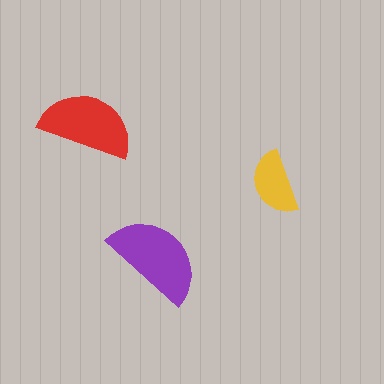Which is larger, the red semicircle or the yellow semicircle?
The red one.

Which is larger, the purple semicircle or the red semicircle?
The purple one.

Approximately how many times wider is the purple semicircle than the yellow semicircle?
About 1.5 times wider.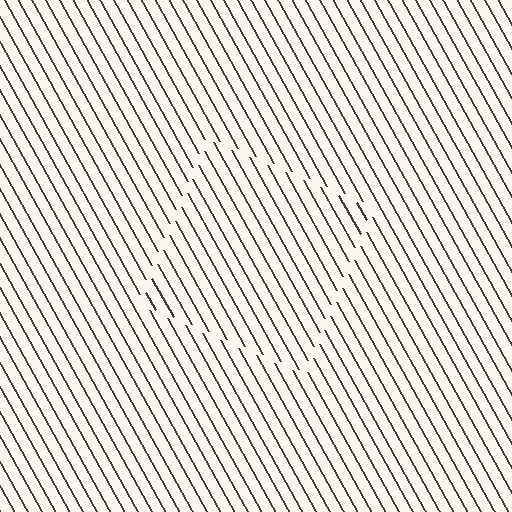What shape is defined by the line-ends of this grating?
An illusory square. The interior of the shape contains the same grating, shifted by half a period — the contour is defined by the phase discontinuity where line-ends from the inner and outer gratings abut.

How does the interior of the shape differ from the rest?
The interior of the shape contains the same grating, shifted by half a period — the contour is defined by the phase discontinuity where line-ends from the inner and outer gratings abut.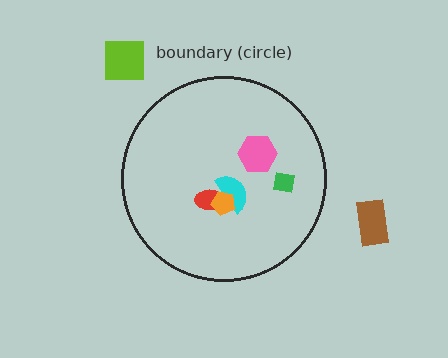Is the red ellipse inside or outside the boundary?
Inside.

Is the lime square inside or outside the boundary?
Outside.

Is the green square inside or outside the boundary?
Inside.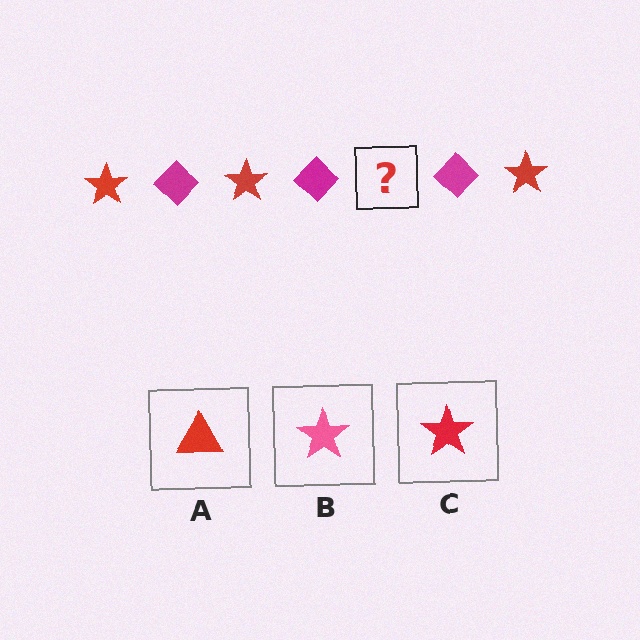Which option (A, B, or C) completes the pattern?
C.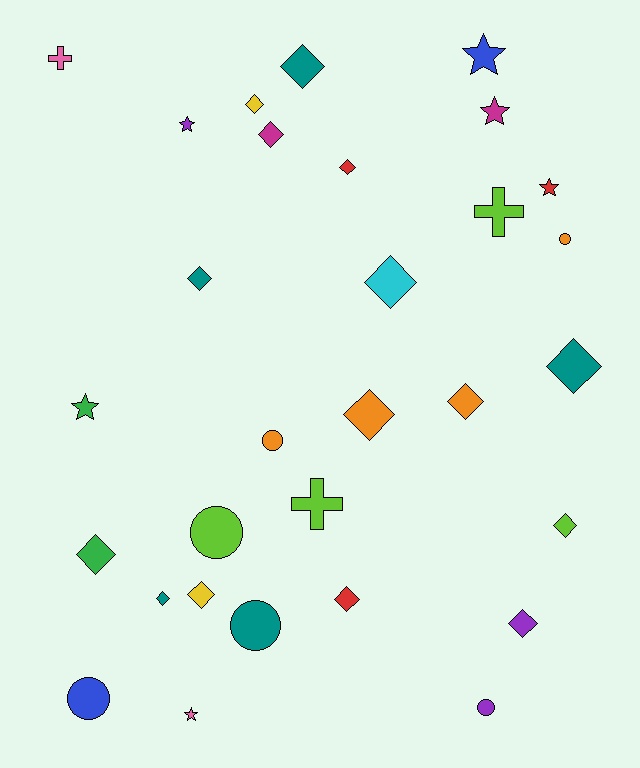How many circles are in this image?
There are 6 circles.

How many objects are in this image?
There are 30 objects.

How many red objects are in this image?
There are 3 red objects.